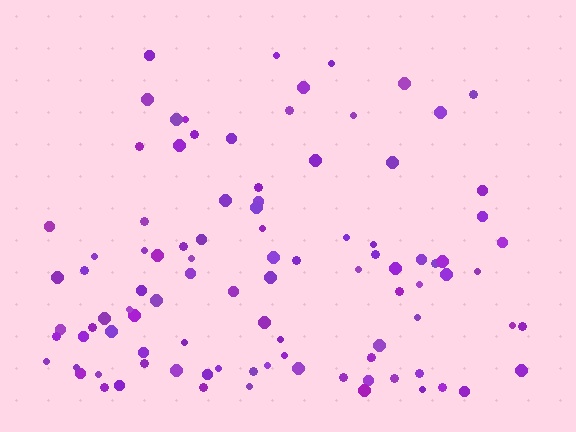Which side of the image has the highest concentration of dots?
The bottom.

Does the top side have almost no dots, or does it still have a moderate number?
Still a moderate number, just noticeably fewer than the bottom.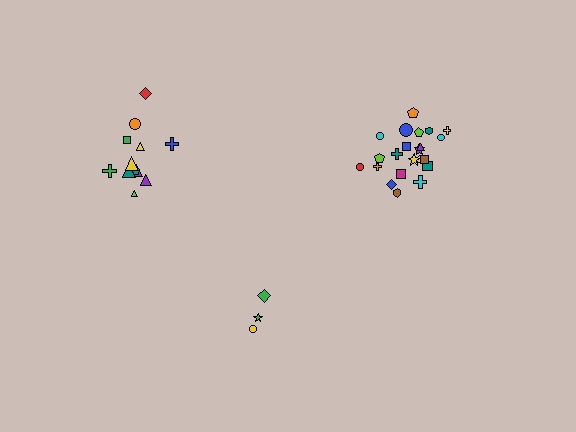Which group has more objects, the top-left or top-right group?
The top-right group.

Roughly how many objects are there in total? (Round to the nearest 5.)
Roughly 35 objects in total.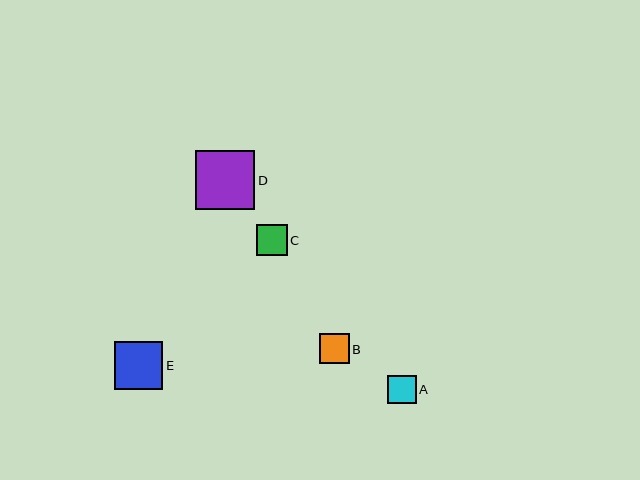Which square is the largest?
Square D is the largest with a size of approximately 59 pixels.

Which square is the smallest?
Square A is the smallest with a size of approximately 29 pixels.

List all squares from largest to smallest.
From largest to smallest: D, E, C, B, A.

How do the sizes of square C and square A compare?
Square C and square A are approximately the same size.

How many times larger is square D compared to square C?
Square D is approximately 1.9 times the size of square C.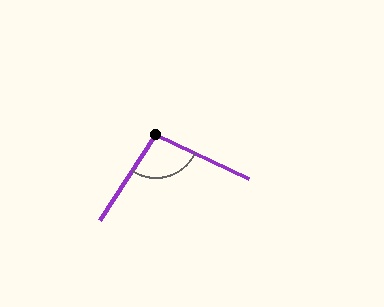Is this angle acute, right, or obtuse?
It is obtuse.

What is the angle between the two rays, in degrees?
Approximately 99 degrees.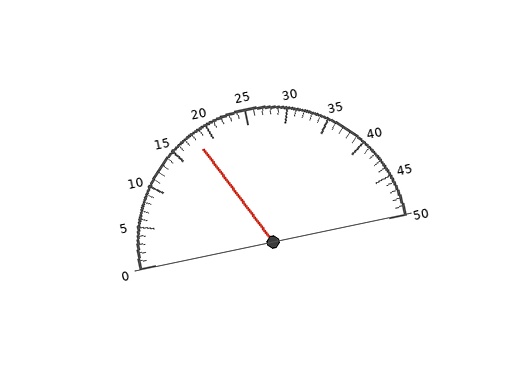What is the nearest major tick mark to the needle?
The nearest major tick mark is 20.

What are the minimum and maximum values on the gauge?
The gauge ranges from 0 to 50.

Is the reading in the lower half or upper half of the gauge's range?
The reading is in the lower half of the range (0 to 50).